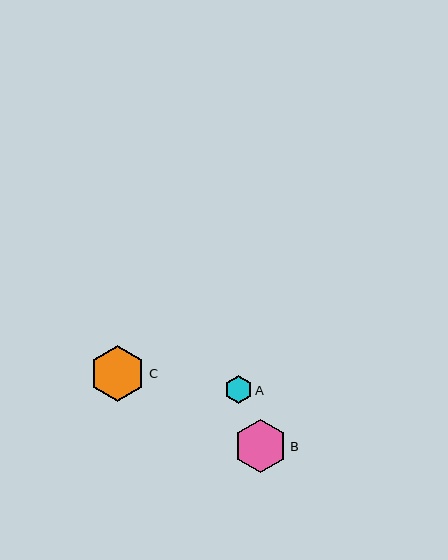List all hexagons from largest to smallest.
From largest to smallest: C, B, A.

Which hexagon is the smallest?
Hexagon A is the smallest with a size of approximately 27 pixels.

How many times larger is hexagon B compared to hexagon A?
Hexagon B is approximately 1.9 times the size of hexagon A.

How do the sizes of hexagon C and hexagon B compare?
Hexagon C and hexagon B are approximately the same size.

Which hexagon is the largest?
Hexagon C is the largest with a size of approximately 55 pixels.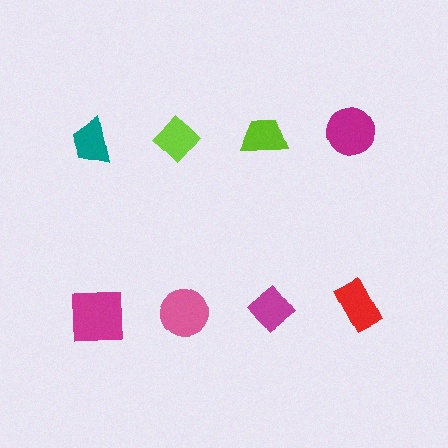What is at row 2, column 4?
A red rectangle.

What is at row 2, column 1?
A magenta square.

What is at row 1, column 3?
A lime trapezoid.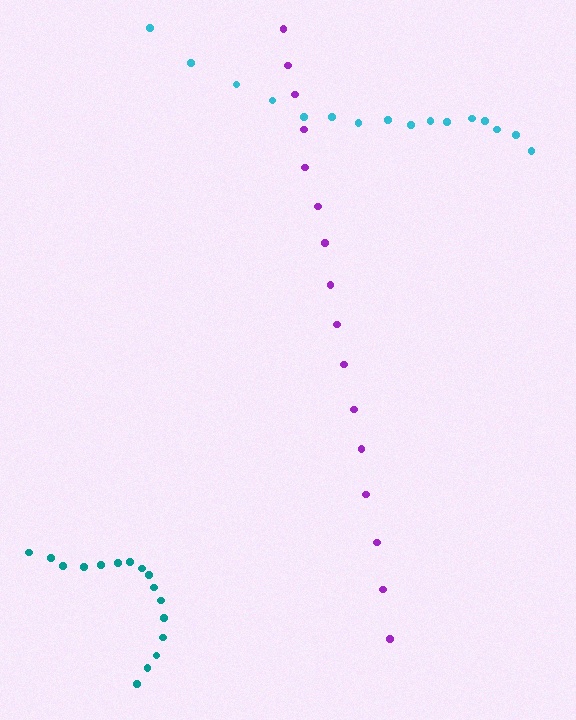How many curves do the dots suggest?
There are 3 distinct paths.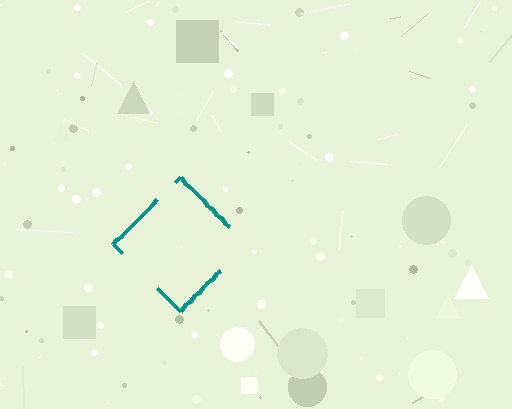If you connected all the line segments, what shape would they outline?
They would outline a diamond.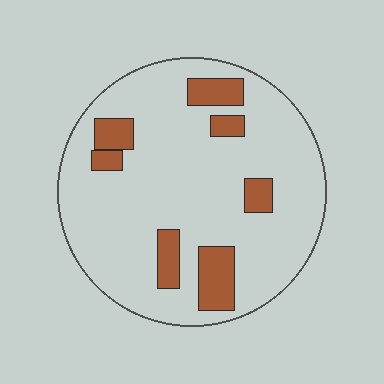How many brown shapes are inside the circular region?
7.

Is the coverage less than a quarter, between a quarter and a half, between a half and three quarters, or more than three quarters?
Less than a quarter.